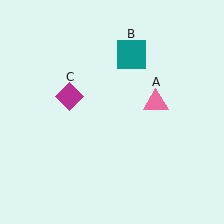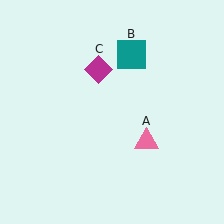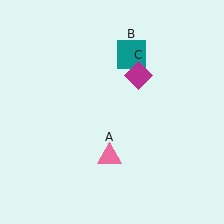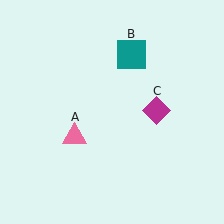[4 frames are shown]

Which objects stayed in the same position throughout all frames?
Teal square (object B) remained stationary.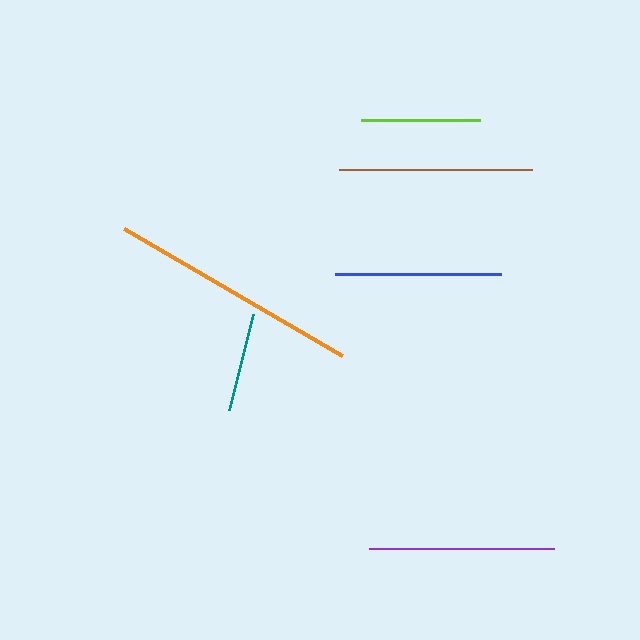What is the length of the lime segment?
The lime segment is approximately 119 pixels long.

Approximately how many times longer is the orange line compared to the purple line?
The orange line is approximately 1.4 times the length of the purple line.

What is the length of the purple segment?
The purple segment is approximately 185 pixels long.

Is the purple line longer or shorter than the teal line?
The purple line is longer than the teal line.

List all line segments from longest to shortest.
From longest to shortest: orange, brown, purple, blue, lime, teal.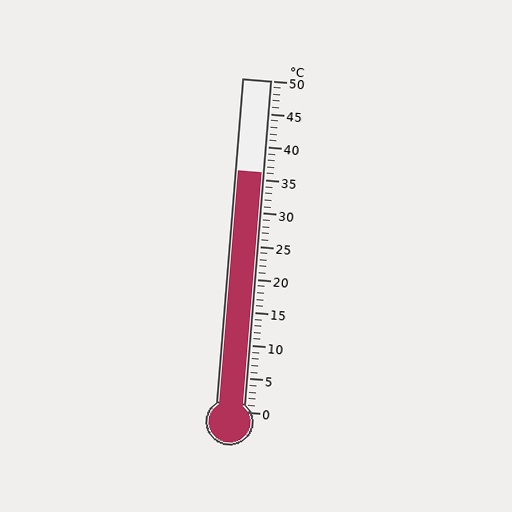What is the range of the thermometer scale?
The thermometer scale ranges from 0°C to 50°C.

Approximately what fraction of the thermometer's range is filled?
The thermometer is filled to approximately 70% of its range.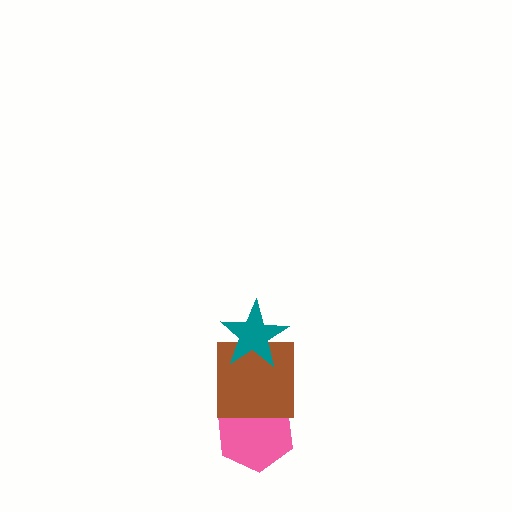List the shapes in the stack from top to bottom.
From top to bottom: the teal star, the brown square, the pink hexagon.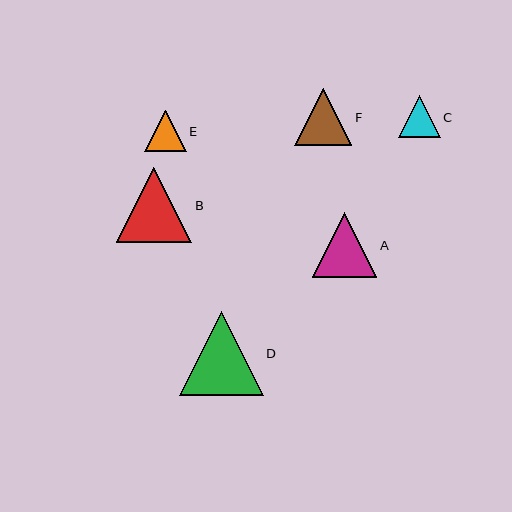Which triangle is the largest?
Triangle D is the largest with a size of approximately 84 pixels.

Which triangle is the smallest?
Triangle E is the smallest with a size of approximately 41 pixels.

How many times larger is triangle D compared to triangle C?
Triangle D is approximately 2.0 times the size of triangle C.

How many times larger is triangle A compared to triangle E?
Triangle A is approximately 1.6 times the size of triangle E.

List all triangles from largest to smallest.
From largest to smallest: D, B, A, F, C, E.